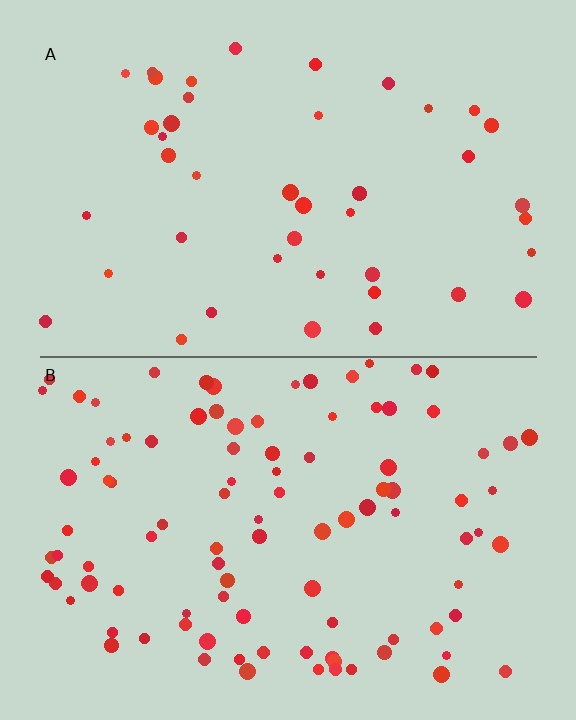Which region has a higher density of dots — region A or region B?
B (the bottom).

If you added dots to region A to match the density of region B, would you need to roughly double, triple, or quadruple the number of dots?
Approximately double.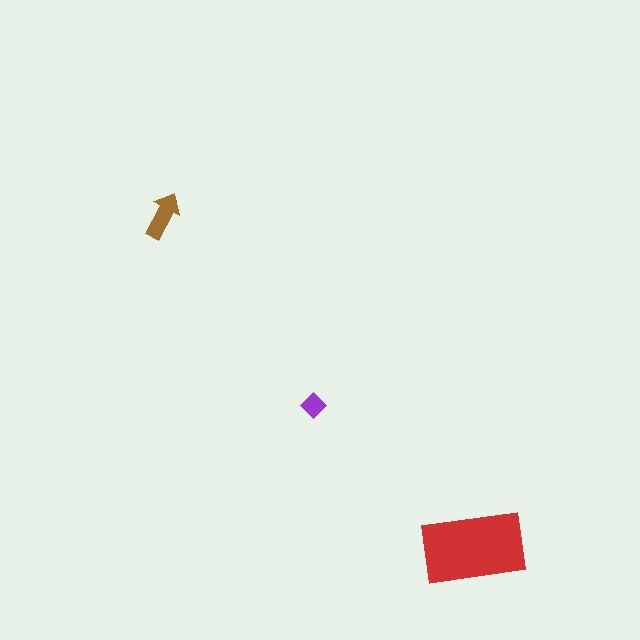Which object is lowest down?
The red rectangle is bottommost.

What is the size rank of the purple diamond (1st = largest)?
3rd.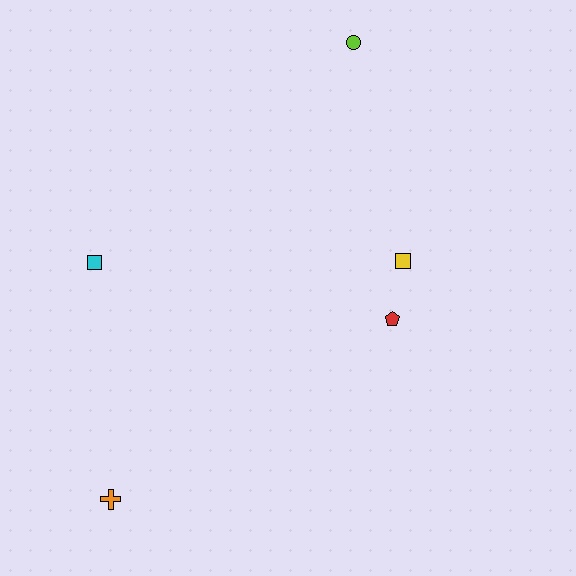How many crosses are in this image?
There is 1 cross.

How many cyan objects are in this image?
There is 1 cyan object.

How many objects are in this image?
There are 5 objects.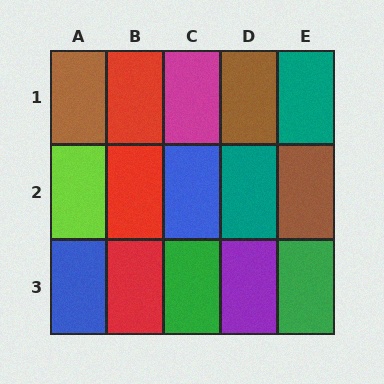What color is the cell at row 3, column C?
Green.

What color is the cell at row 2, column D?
Teal.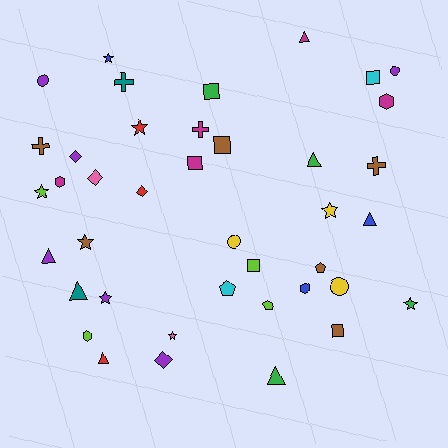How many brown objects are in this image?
There are 6 brown objects.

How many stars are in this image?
There are 8 stars.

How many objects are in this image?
There are 40 objects.